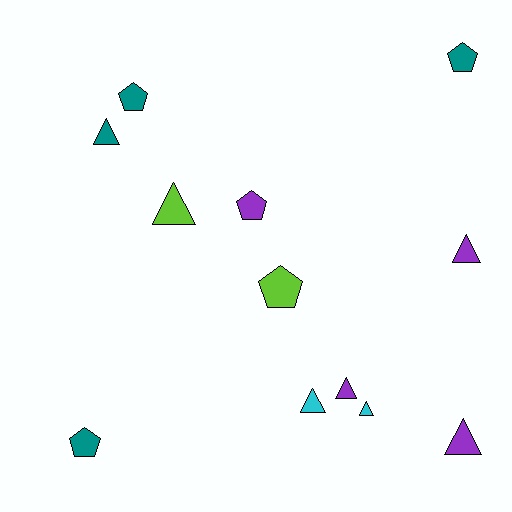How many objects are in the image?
There are 12 objects.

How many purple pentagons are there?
There is 1 purple pentagon.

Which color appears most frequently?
Purple, with 4 objects.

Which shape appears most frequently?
Triangle, with 7 objects.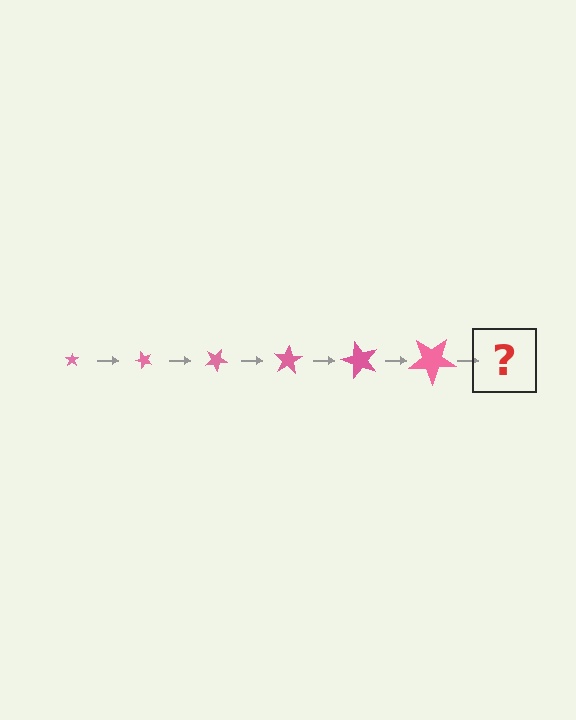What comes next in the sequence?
The next element should be a star, larger than the previous one and rotated 300 degrees from the start.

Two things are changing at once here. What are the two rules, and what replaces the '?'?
The two rules are that the star grows larger each step and it rotates 50 degrees each step. The '?' should be a star, larger than the previous one and rotated 300 degrees from the start.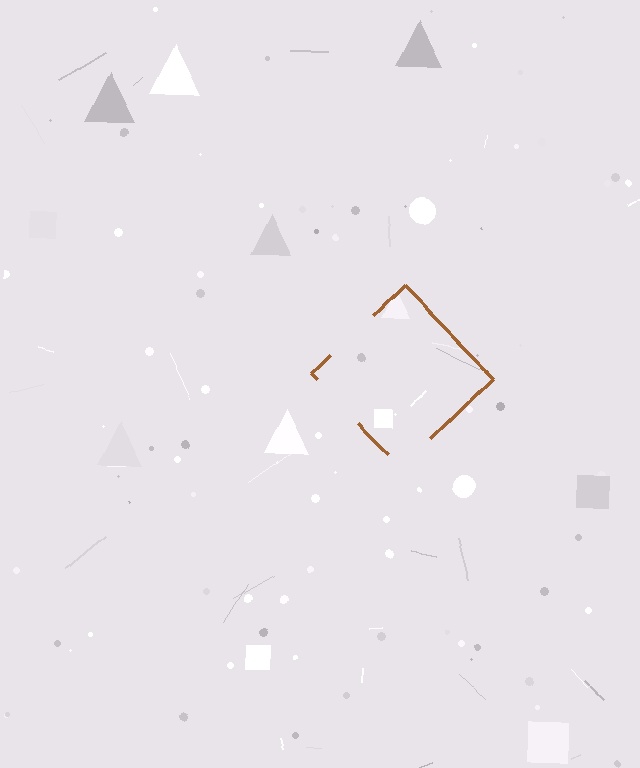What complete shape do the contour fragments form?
The contour fragments form a diamond.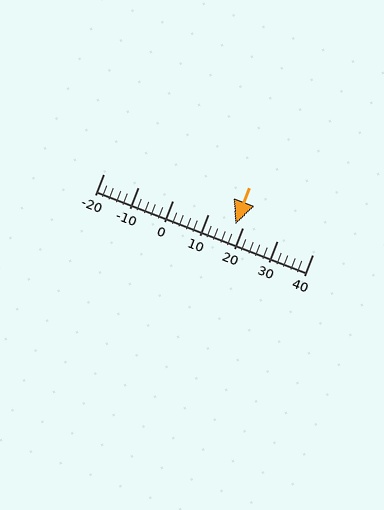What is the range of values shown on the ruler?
The ruler shows values from -20 to 40.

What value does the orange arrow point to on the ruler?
The orange arrow points to approximately 18.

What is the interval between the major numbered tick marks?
The major tick marks are spaced 10 units apart.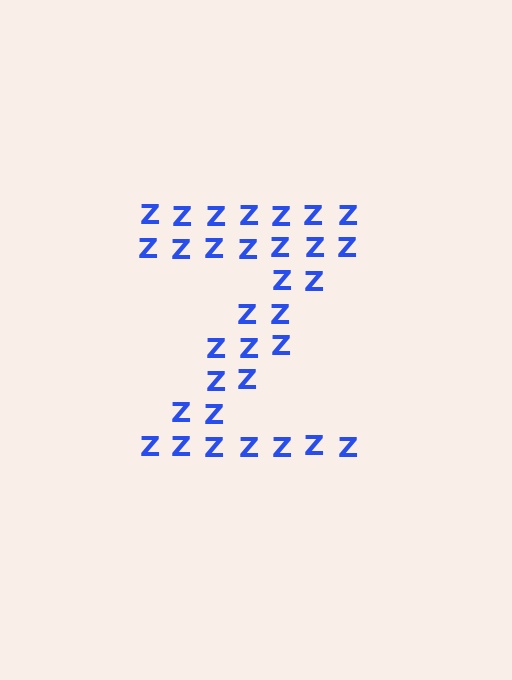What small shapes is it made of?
It is made of small letter Z's.